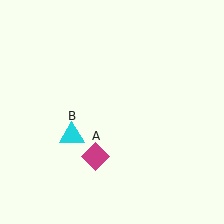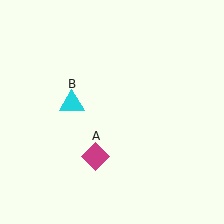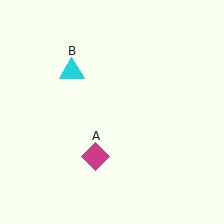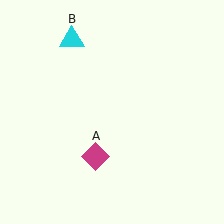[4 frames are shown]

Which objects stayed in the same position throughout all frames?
Magenta diamond (object A) remained stationary.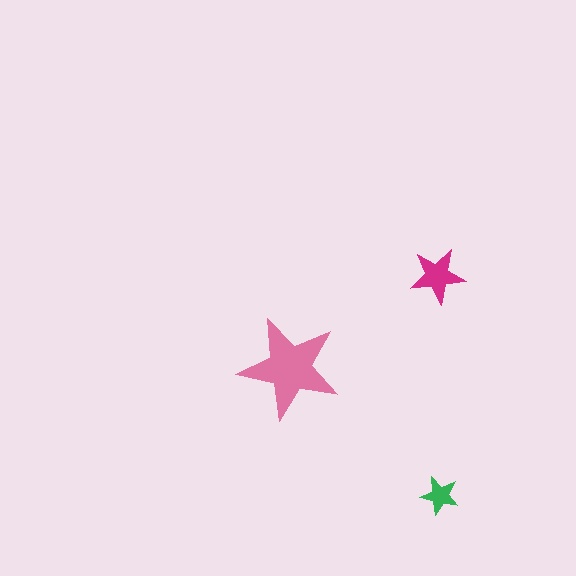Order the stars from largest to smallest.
the pink one, the magenta one, the green one.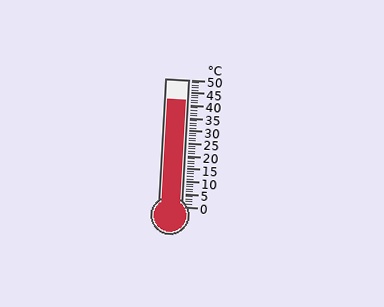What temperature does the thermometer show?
The thermometer shows approximately 42°C.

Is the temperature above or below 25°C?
The temperature is above 25°C.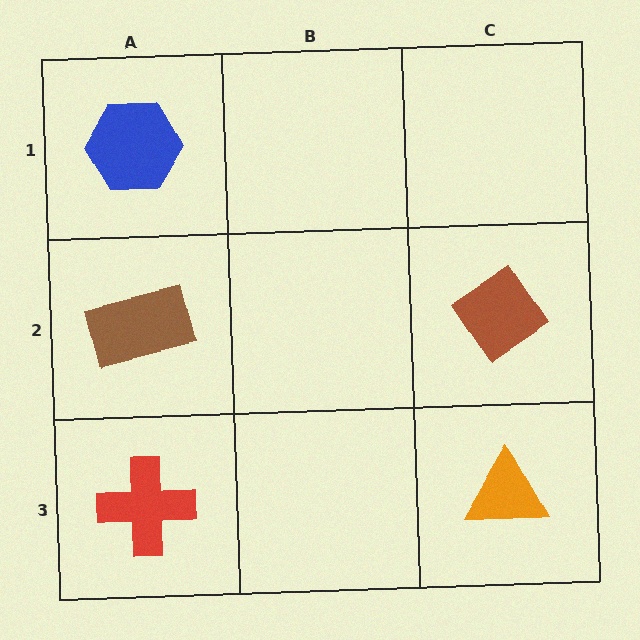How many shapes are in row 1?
1 shape.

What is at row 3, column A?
A red cross.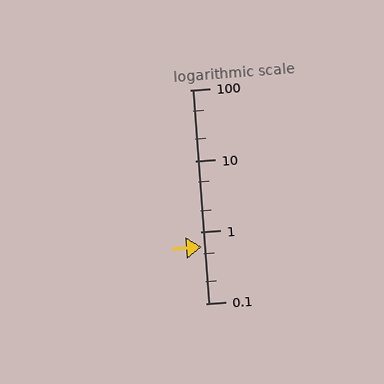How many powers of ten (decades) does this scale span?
The scale spans 3 decades, from 0.1 to 100.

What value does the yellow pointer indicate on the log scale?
The pointer indicates approximately 0.62.